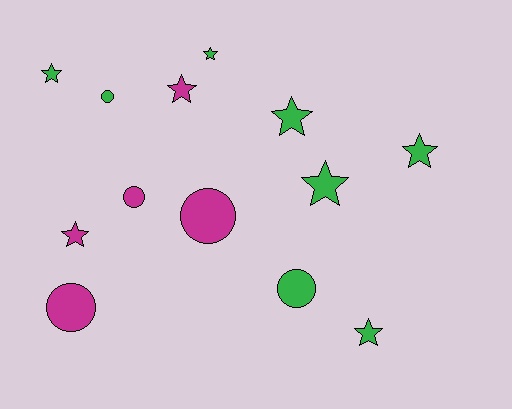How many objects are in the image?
There are 13 objects.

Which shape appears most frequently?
Star, with 8 objects.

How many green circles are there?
There are 2 green circles.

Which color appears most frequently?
Green, with 8 objects.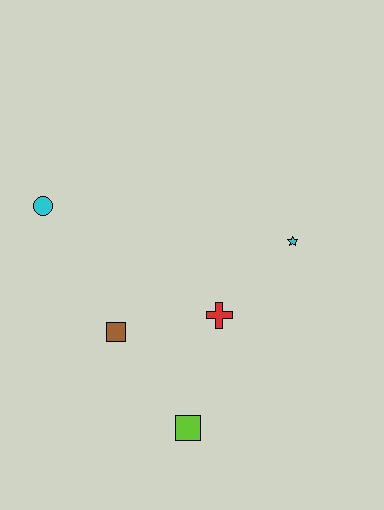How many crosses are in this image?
There is 1 cross.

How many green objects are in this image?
There are no green objects.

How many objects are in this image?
There are 5 objects.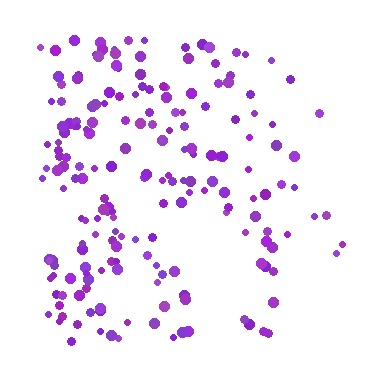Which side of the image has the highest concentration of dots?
The left.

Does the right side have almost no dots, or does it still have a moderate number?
Still a moderate number, just noticeably fewer than the left.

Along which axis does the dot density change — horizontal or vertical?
Horizontal.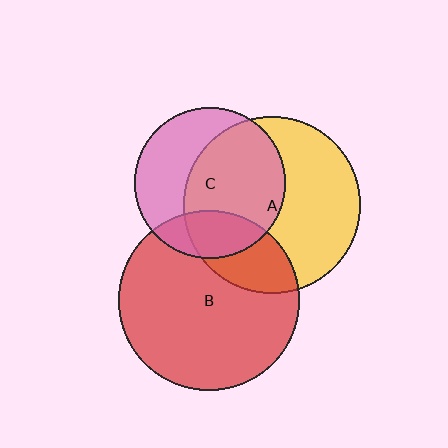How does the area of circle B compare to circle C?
Approximately 1.4 times.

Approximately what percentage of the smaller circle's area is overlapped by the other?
Approximately 20%.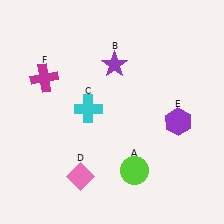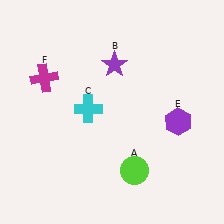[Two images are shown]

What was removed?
The pink diamond (D) was removed in Image 2.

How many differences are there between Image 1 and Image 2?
There is 1 difference between the two images.